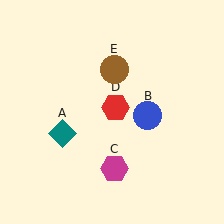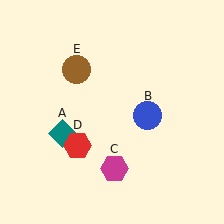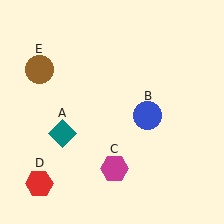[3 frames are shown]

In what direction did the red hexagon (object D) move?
The red hexagon (object D) moved down and to the left.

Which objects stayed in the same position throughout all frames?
Teal diamond (object A) and blue circle (object B) and magenta hexagon (object C) remained stationary.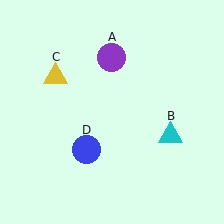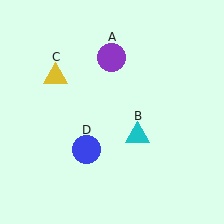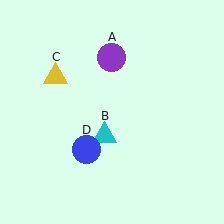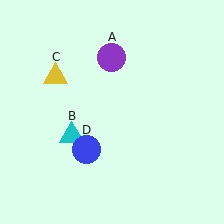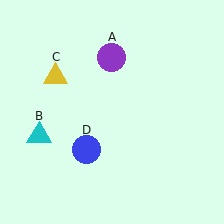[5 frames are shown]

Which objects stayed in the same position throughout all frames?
Purple circle (object A) and yellow triangle (object C) and blue circle (object D) remained stationary.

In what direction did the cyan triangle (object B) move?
The cyan triangle (object B) moved left.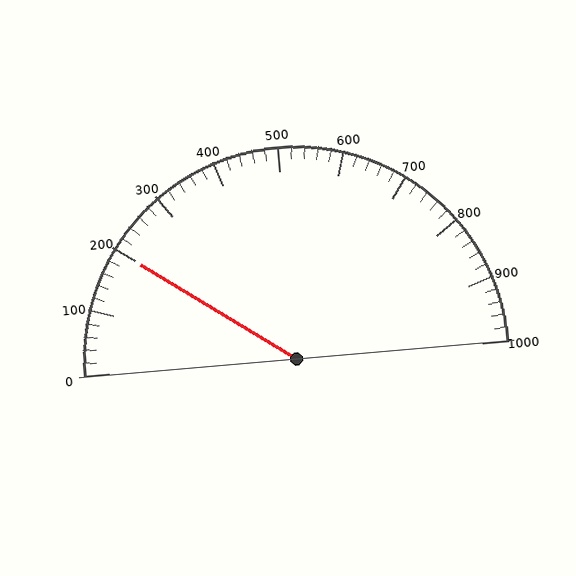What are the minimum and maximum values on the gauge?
The gauge ranges from 0 to 1000.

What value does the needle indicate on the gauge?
The needle indicates approximately 200.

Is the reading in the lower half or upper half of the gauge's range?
The reading is in the lower half of the range (0 to 1000).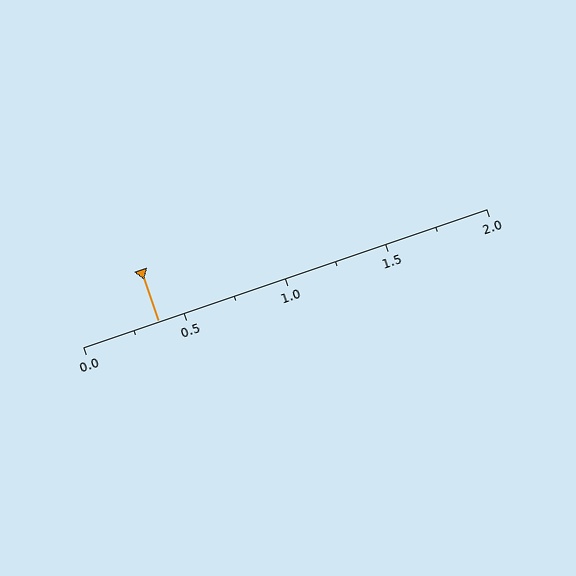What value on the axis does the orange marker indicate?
The marker indicates approximately 0.38.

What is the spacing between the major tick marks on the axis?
The major ticks are spaced 0.5 apart.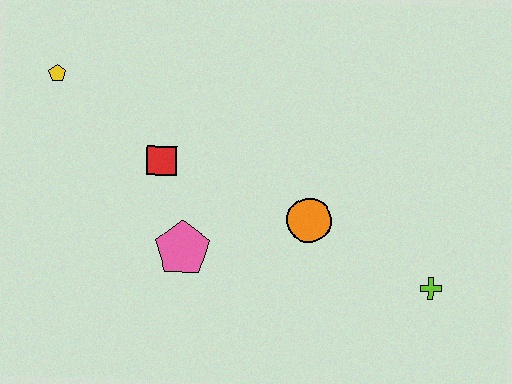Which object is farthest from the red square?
The lime cross is farthest from the red square.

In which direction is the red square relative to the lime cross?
The red square is to the left of the lime cross.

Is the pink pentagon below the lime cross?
No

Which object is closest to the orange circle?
The pink pentagon is closest to the orange circle.